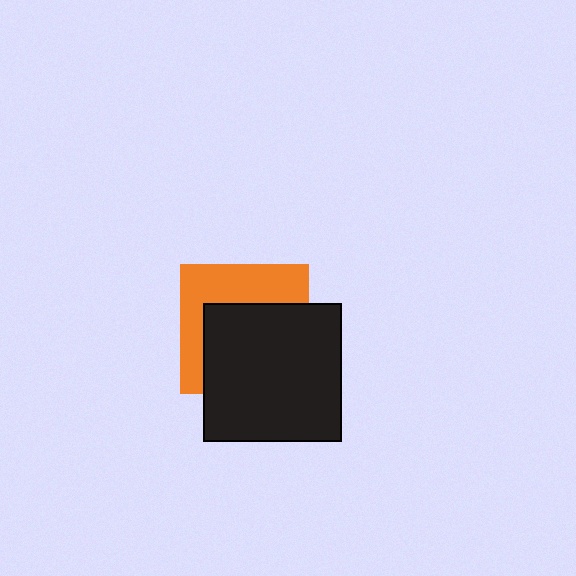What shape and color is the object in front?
The object in front is a black square.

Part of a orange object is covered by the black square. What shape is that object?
It is a square.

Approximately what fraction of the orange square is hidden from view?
Roughly 56% of the orange square is hidden behind the black square.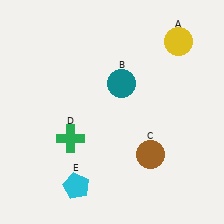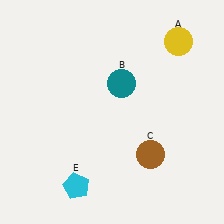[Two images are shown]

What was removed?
The green cross (D) was removed in Image 2.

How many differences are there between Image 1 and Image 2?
There is 1 difference between the two images.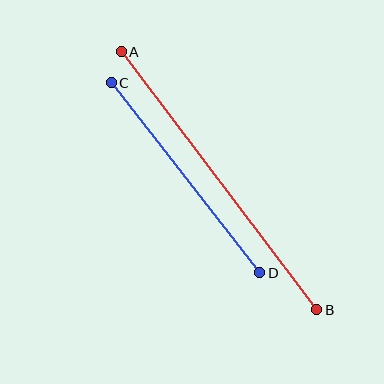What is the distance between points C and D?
The distance is approximately 241 pixels.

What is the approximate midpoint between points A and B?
The midpoint is at approximately (219, 181) pixels.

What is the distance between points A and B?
The distance is approximately 324 pixels.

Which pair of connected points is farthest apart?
Points A and B are farthest apart.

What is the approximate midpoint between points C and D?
The midpoint is at approximately (186, 178) pixels.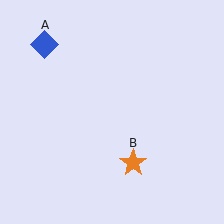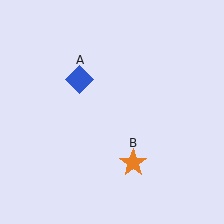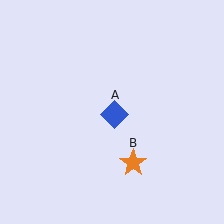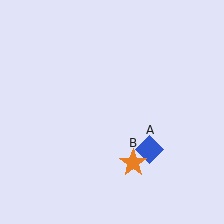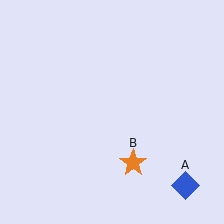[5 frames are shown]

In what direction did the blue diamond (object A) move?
The blue diamond (object A) moved down and to the right.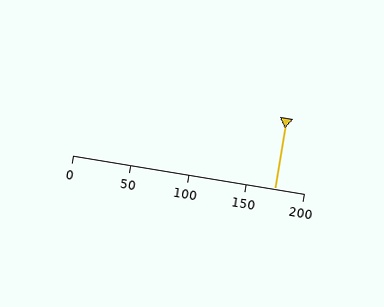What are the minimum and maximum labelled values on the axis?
The axis runs from 0 to 200.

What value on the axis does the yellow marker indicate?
The marker indicates approximately 175.